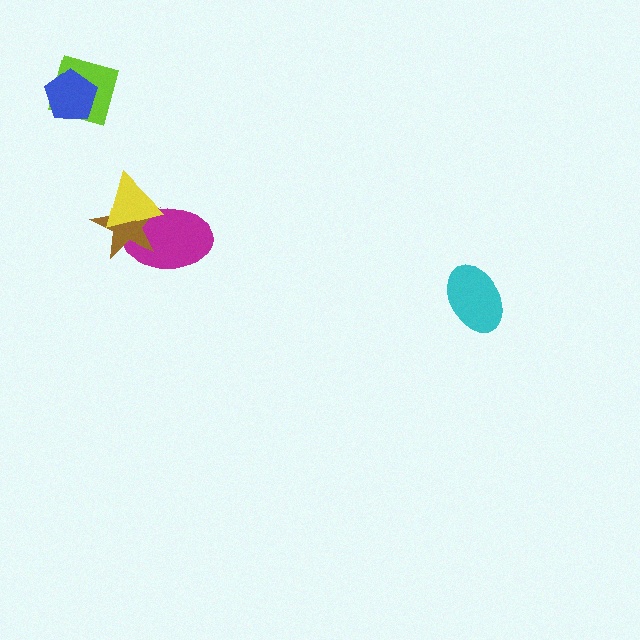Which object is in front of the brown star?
The yellow triangle is in front of the brown star.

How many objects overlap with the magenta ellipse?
2 objects overlap with the magenta ellipse.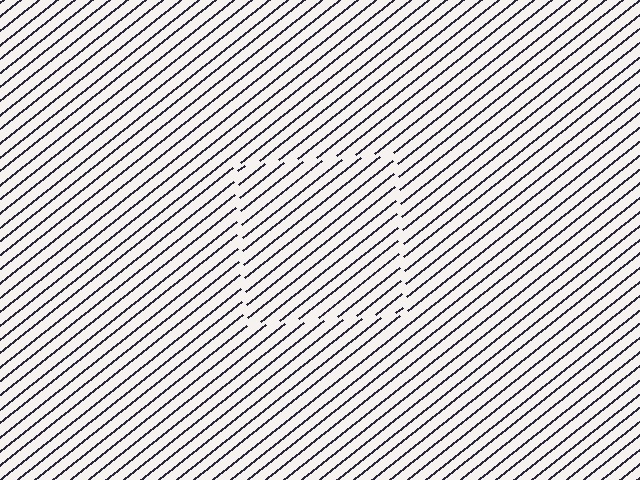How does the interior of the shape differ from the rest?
The interior of the shape contains the same grating, shifted by half a period — the contour is defined by the phase discontinuity where line-ends from the inner and outer gratings abut.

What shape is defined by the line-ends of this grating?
An illusory square. The interior of the shape contains the same grating, shifted by half a period — the contour is defined by the phase discontinuity where line-ends from the inner and outer gratings abut.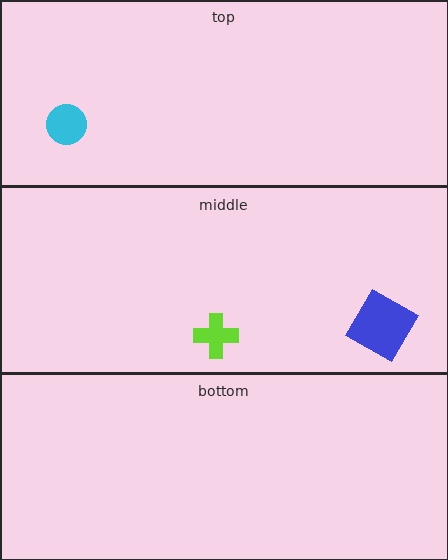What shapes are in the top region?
The cyan circle.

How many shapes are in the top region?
1.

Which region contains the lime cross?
The middle region.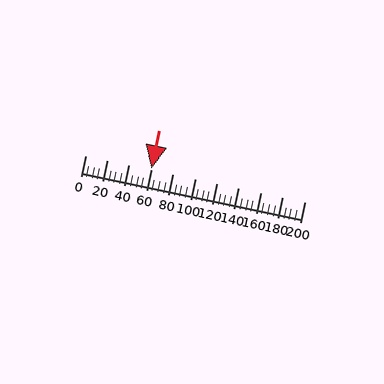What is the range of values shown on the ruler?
The ruler shows values from 0 to 200.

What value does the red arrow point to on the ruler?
The red arrow points to approximately 60.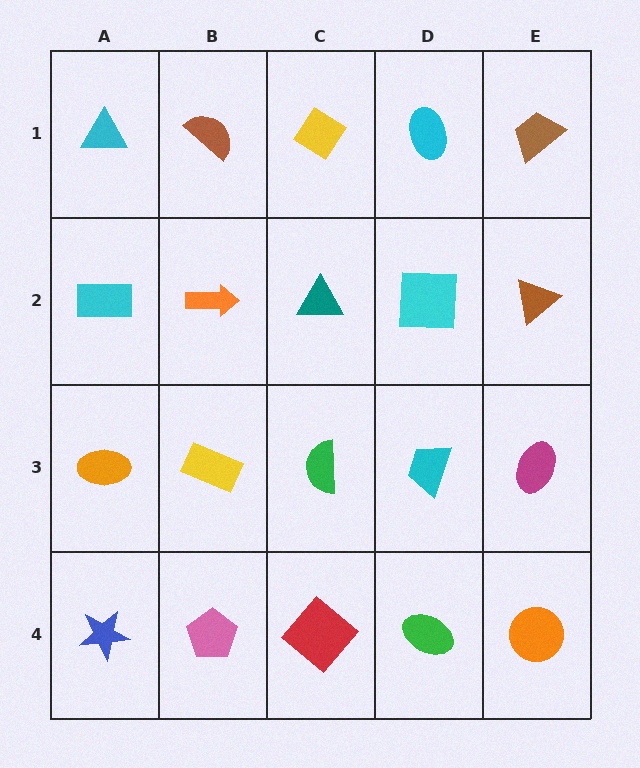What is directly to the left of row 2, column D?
A teal triangle.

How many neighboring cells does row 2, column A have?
3.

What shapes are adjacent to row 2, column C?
A yellow diamond (row 1, column C), a green semicircle (row 3, column C), an orange arrow (row 2, column B), a cyan square (row 2, column D).